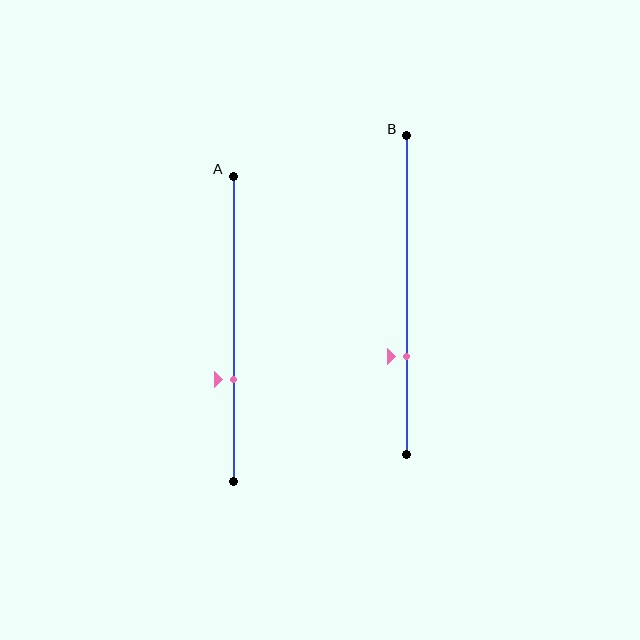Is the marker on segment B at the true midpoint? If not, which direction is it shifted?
No, the marker on segment B is shifted downward by about 19% of the segment length.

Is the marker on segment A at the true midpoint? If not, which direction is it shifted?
No, the marker on segment A is shifted downward by about 16% of the segment length.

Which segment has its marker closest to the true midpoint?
Segment A has its marker closest to the true midpoint.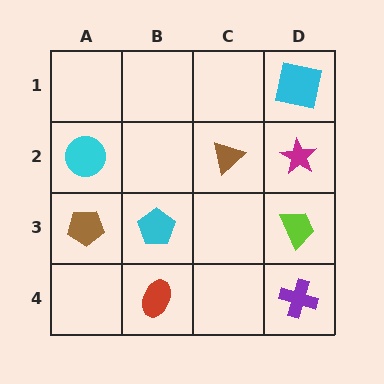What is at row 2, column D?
A magenta star.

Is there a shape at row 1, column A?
No, that cell is empty.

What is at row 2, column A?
A cyan circle.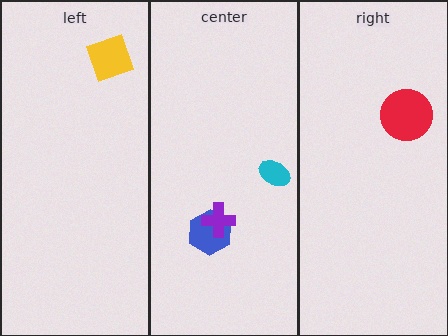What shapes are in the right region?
The red circle.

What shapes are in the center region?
The cyan ellipse, the blue hexagon, the purple cross.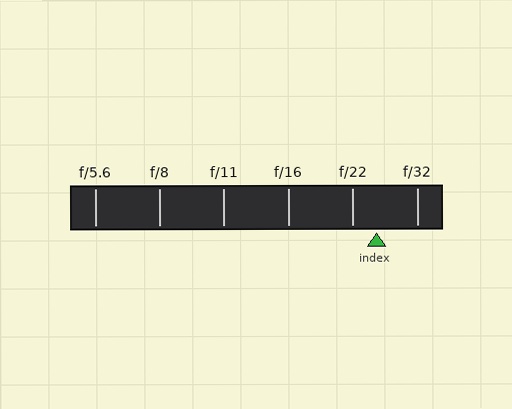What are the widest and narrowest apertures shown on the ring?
The widest aperture shown is f/5.6 and the narrowest is f/32.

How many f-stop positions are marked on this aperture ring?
There are 6 f-stop positions marked.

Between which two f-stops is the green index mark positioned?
The index mark is between f/22 and f/32.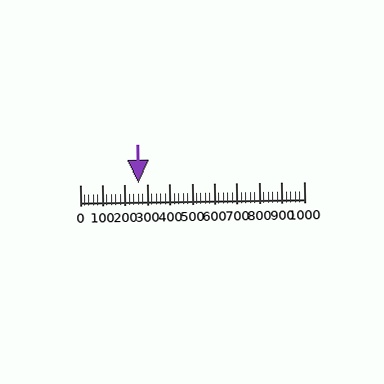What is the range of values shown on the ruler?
The ruler shows values from 0 to 1000.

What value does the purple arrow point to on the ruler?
The purple arrow points to approximately 262.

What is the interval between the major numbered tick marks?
The major tick marks are spaced 100 units apart.